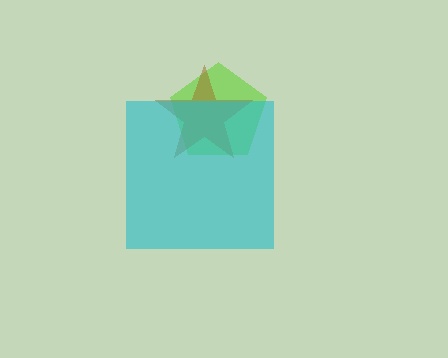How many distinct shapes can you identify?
There are 3 distinct shapes: a lime pentagon, a brown star, a cyan square.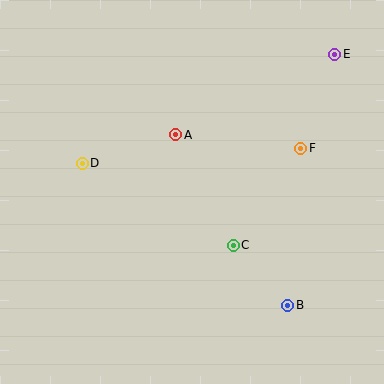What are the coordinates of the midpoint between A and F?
The midpoint between A and F is at (238, 141).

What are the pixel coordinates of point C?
Point C is at (233, 245).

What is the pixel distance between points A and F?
The distance between A and F is 126 pixels.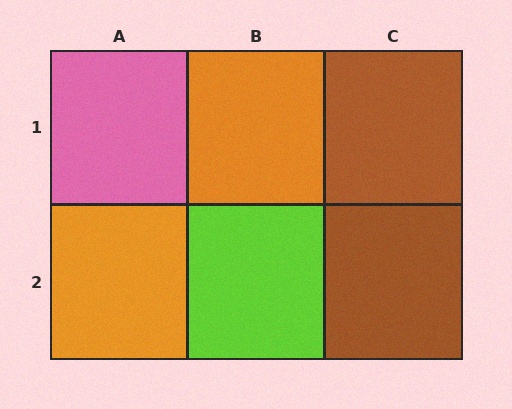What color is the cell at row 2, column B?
Lime.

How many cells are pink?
1 cell is pink.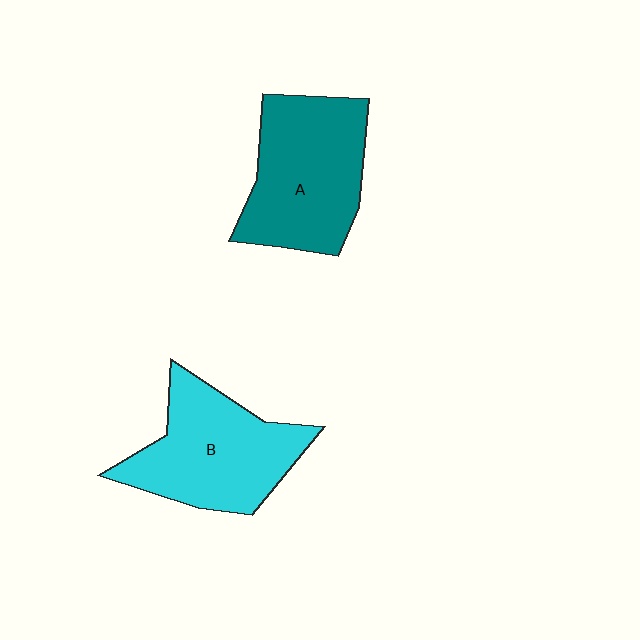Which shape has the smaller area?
Shape B (cyan).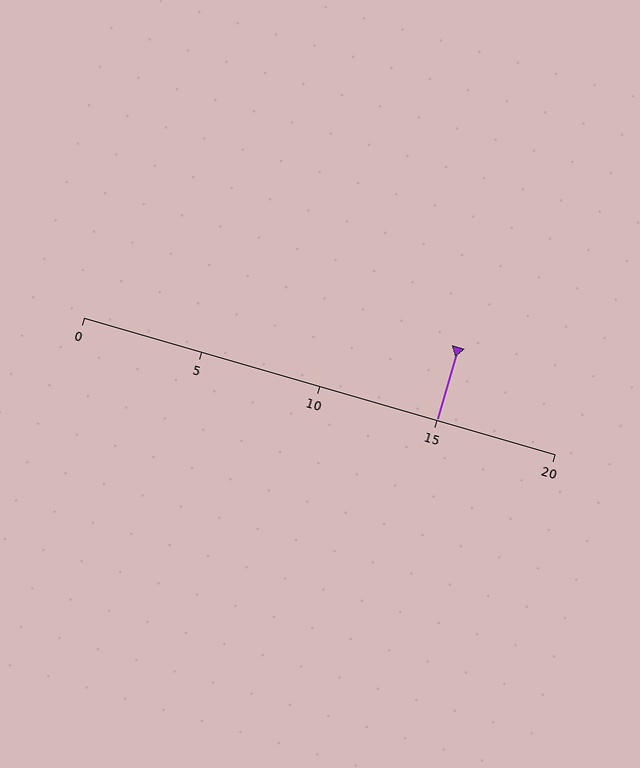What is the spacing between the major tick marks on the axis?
The major ticks are spaced 5 apart.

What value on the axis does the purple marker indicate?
The marker indicates approximately 15.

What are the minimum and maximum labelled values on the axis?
The axis runs from 0 to 20.